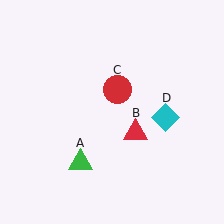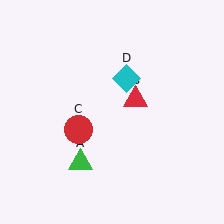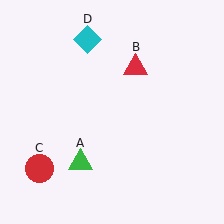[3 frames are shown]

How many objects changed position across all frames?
3 objects changed position: red triangle (object B), red circle (object C), cyan diamond (object D).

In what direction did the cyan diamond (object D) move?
The cyan diamond (object D) moved up and to the left.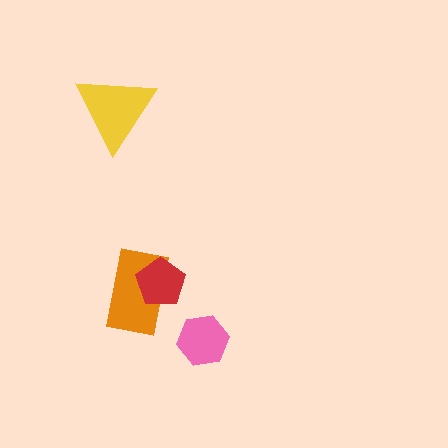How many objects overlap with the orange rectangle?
1 object overlaps with the orange rectangle.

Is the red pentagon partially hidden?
No, no other shape covers it.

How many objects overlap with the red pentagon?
1 object overlaps with the red pentagon.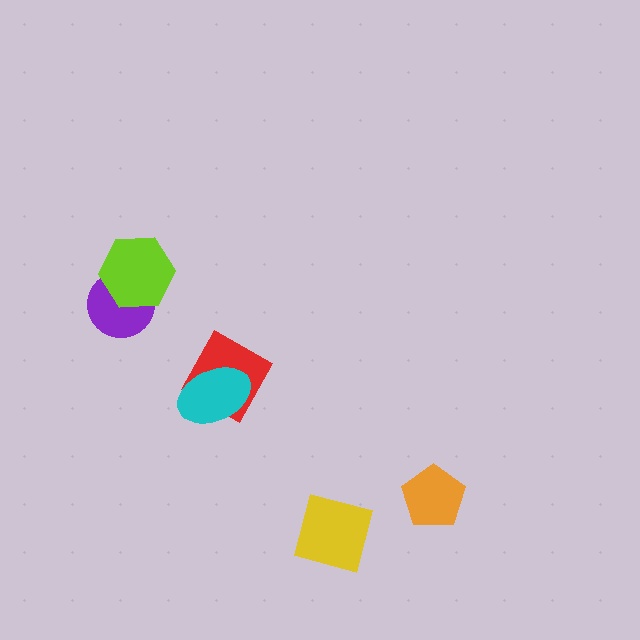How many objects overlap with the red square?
1 object overlaps with the red square.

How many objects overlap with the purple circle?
1 object overlaps with the purple circle.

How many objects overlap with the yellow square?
0 objects overlap with the yellow square.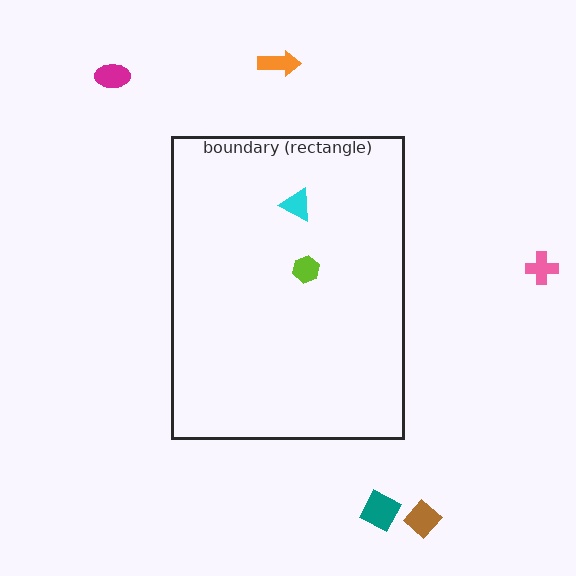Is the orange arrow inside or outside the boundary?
Outside.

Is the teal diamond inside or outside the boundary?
Outside.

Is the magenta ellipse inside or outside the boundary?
Outside.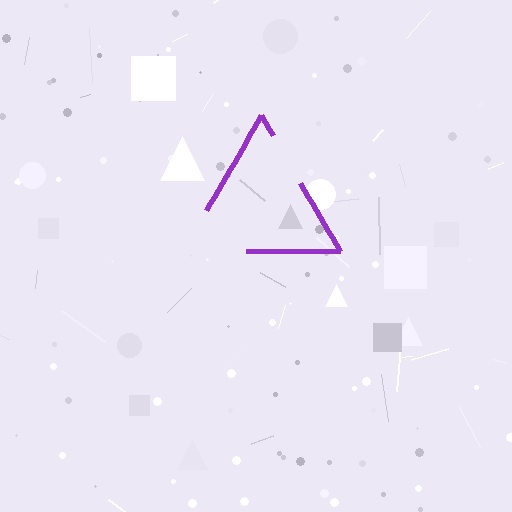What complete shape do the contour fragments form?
The contour fragments form a triangle.